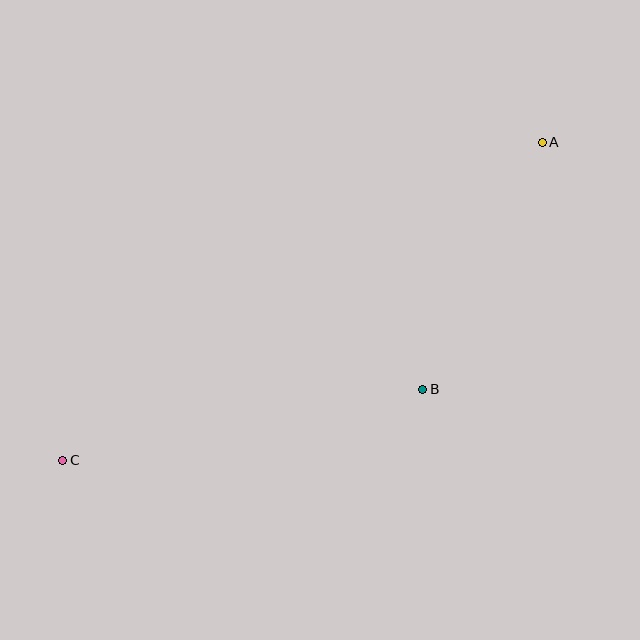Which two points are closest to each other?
Points A and B are closest to each other.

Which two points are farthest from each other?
Points A and C are farthest from each other.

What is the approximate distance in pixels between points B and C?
The distance between B and C is approximately 367 pixels.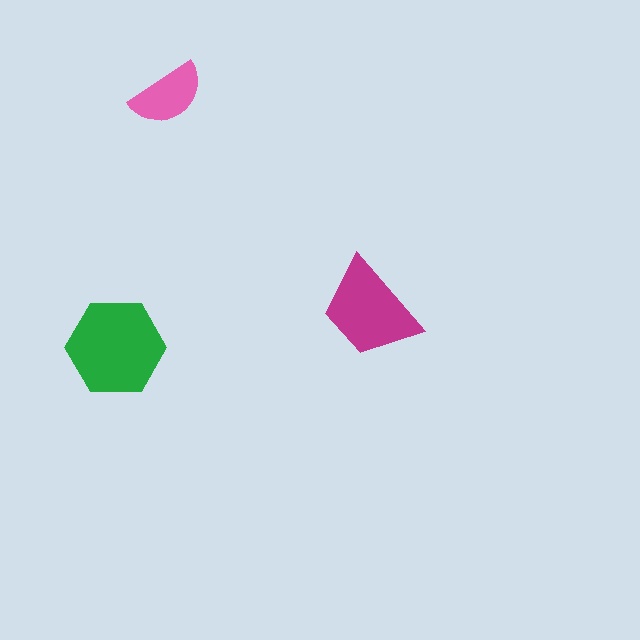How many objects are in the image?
There are 3 objects in the image.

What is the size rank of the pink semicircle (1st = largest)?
3rd.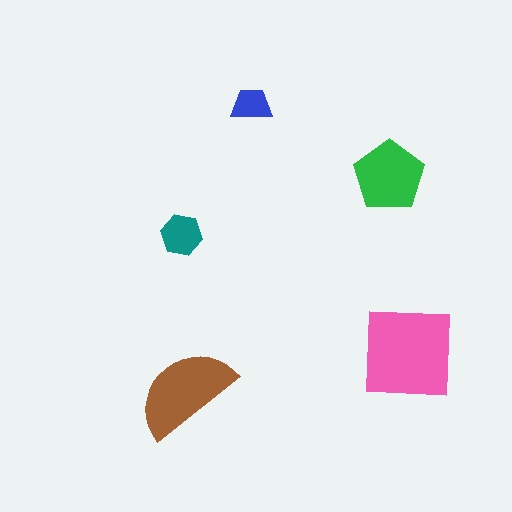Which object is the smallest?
The blue trapezoid.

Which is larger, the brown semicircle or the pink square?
The pink square.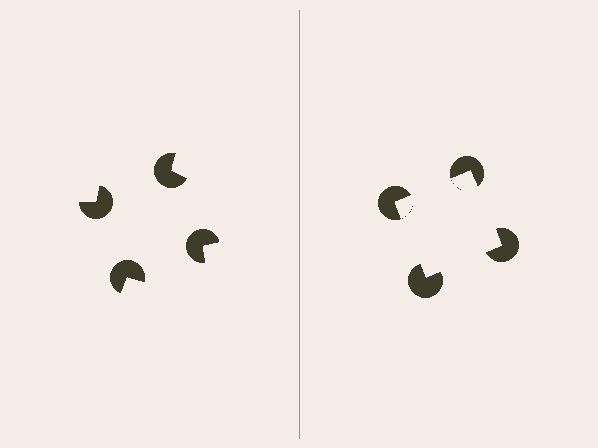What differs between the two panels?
The pac-man discs are positioned identically on both sides; only the wedge orientations differ. On the right they align to a square; on the left they are misaligned.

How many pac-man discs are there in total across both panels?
8 — 4 on each side.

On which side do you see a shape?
An illusory square appears on the right side. On the left side the wedge cuts are rotated, so no coherent shape forms.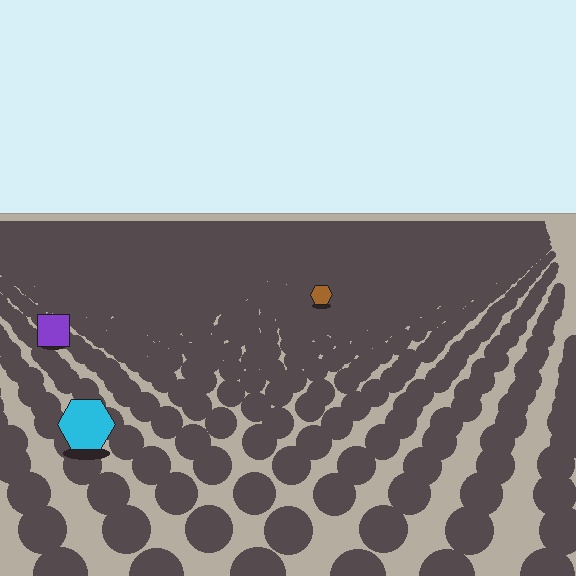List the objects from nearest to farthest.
From nearest to farthest: the cyan hexagon, the purple square, the brown hexagon.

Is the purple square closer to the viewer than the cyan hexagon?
No. The cyan hexagon is closer — you can tell from the texture gradient: the ground texture is coarser near it.